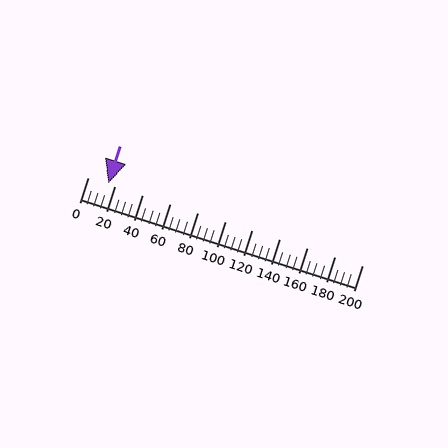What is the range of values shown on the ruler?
The ruler shows values from 0 to 200.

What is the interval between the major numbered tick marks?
The major tick marks are spaced 20 units apart.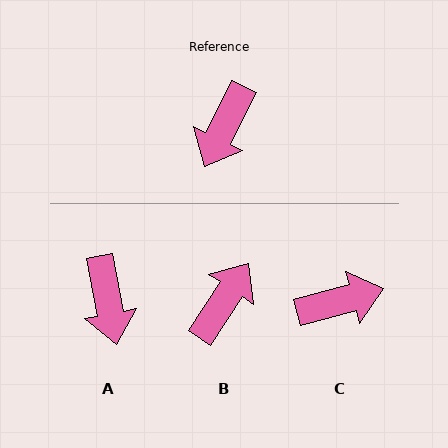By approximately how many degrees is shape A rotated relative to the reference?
Approximately 37 degrees counter-clockwise.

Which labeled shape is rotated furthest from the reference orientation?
B, about 173 degrees away.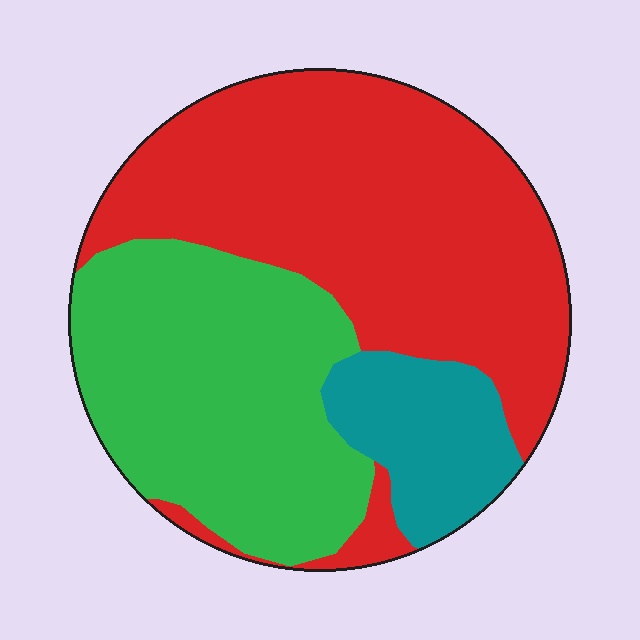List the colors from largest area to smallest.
From largest to smallest: red, green, teal.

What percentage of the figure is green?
Green takes up about three eighths (3/8) of the figure.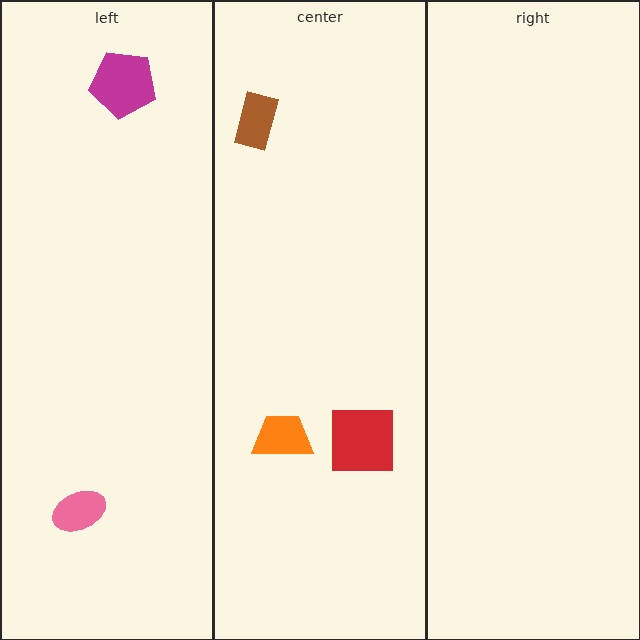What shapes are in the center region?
The brown rectangle, the orange trapezoid, the red square.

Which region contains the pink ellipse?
The left region.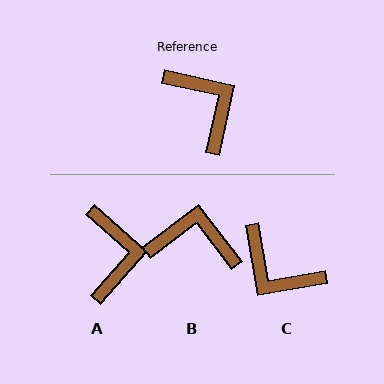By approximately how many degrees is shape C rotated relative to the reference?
Approximately 158 degrees clockwise.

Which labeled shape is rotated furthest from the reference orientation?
C, about 158 degrees away.